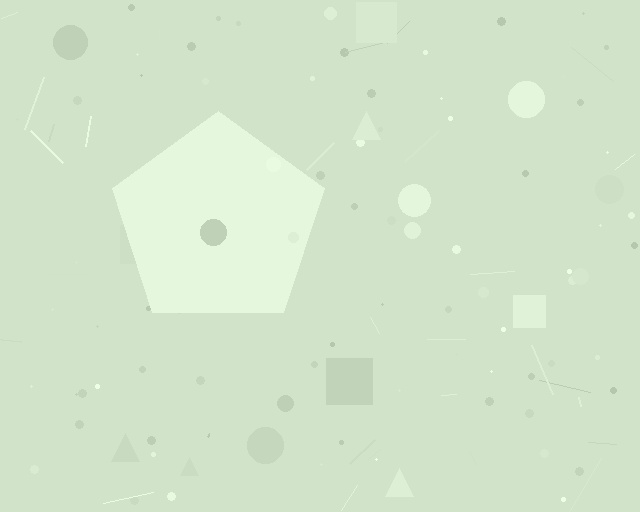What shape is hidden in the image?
A pentagon is hidden in the image.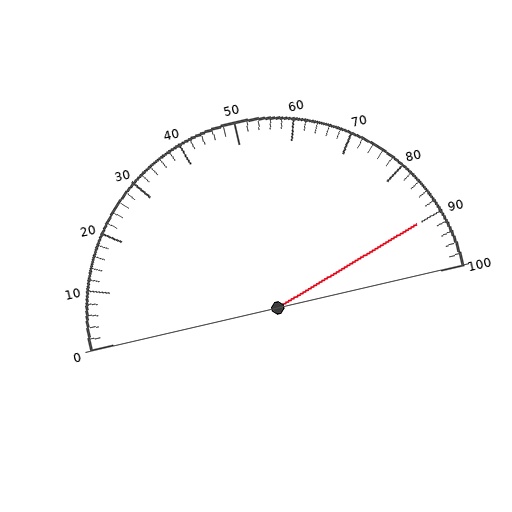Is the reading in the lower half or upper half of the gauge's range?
The reading is in the upper half of the range (0 to 100).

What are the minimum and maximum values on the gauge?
The gauge ranges from 0 to 100.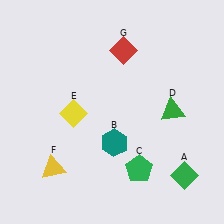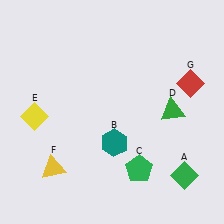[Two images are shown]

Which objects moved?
The objects that moved are: the yellow diamond (E), the red diamond (G).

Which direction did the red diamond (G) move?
The red diamond (G) moved right.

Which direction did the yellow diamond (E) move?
The yellow diamond (E) moved left.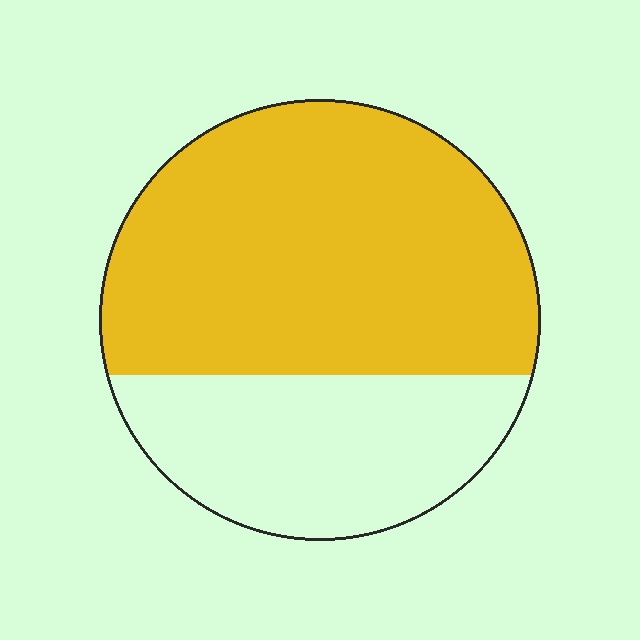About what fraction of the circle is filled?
About two thirds (2/3).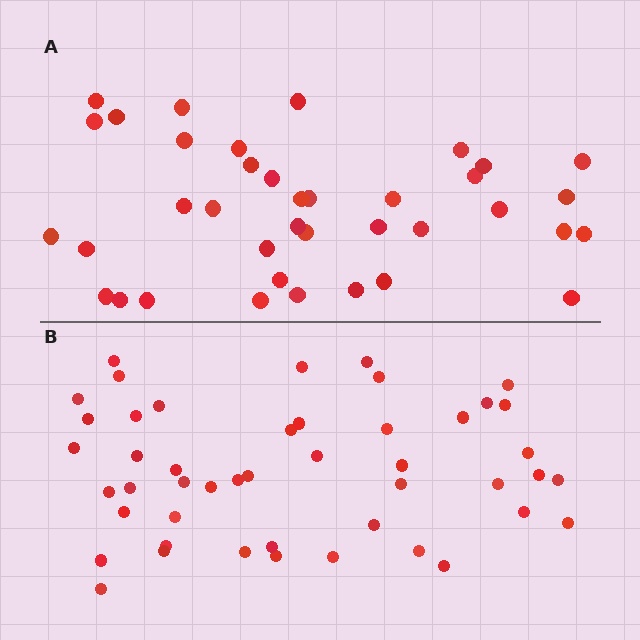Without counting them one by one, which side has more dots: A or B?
Region B (the bottom region) has more dots.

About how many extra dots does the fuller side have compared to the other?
Region B has roughly 8 or so more dots than region A.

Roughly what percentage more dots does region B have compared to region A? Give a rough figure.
About 25% more.